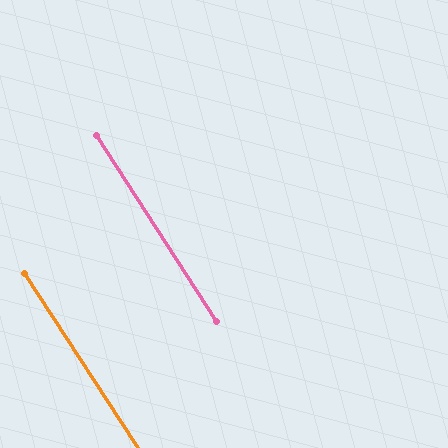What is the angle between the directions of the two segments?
Approximately 1 degree.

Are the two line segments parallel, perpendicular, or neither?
Parallel — their directions differ by only 0.5°.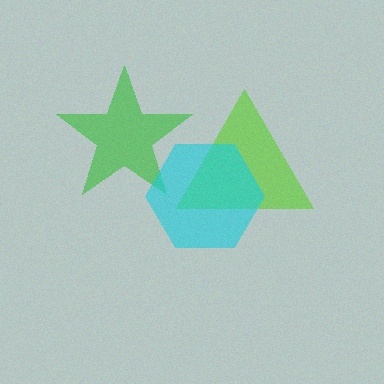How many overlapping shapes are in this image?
There are 3 overlapping shapes in the image.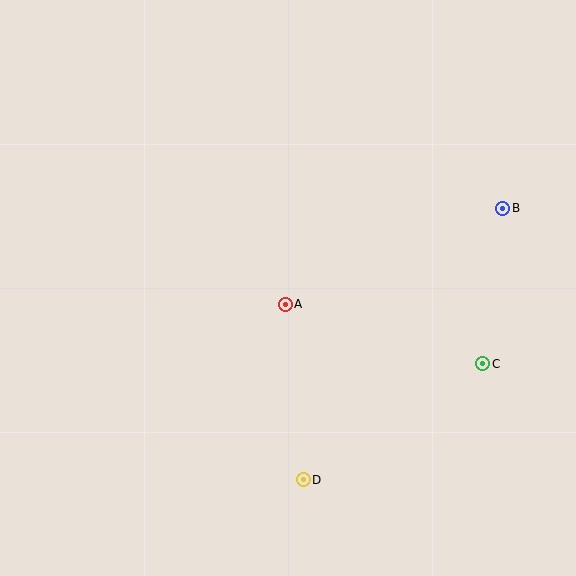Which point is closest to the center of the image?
Point A at (285, 304) is closest to the center.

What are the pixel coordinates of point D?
Point D is at (303, 480).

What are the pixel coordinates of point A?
Point A is at (285, 304).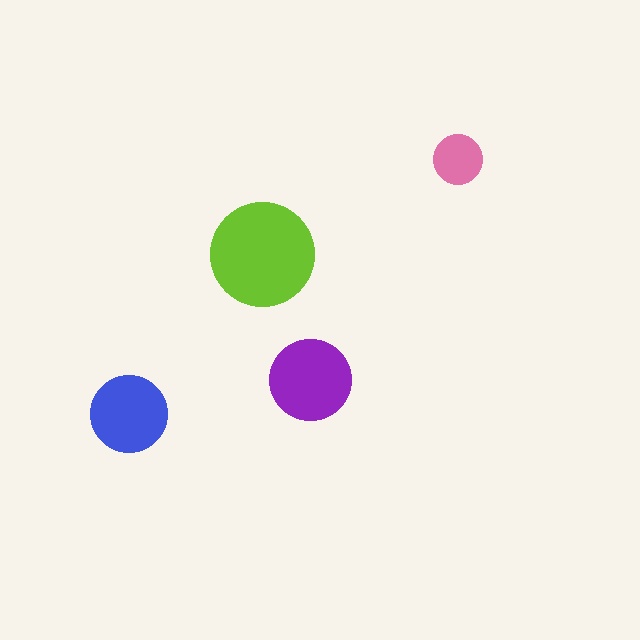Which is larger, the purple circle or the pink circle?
The purple one.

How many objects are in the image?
There are 4 objects in the image.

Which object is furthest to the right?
The pink circle is rightmost.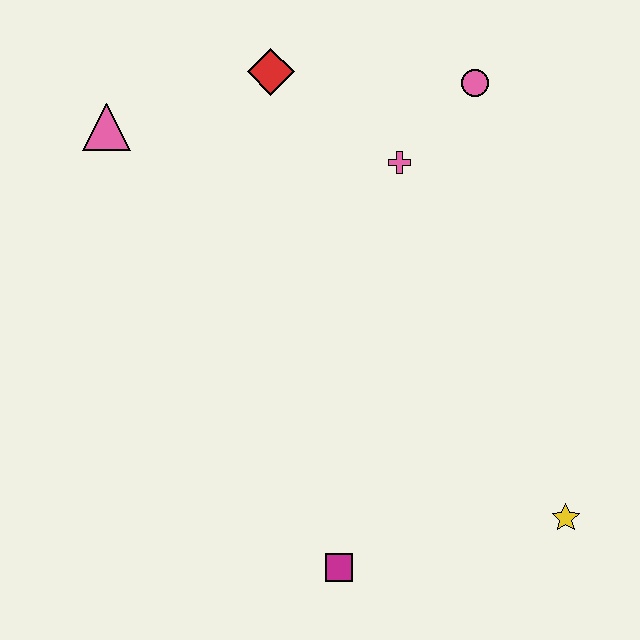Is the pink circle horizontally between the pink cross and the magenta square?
No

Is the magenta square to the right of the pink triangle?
Yes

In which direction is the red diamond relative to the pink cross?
The red diamond is to the left of the pink cross.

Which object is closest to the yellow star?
The magenta square is closest to the yellow star.